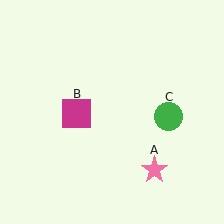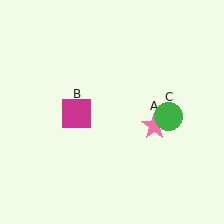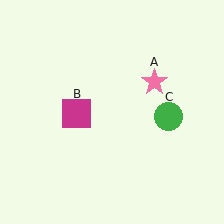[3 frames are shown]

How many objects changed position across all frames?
1 object changed position: pink star (object A).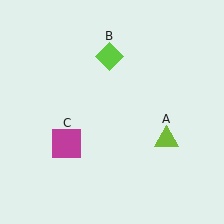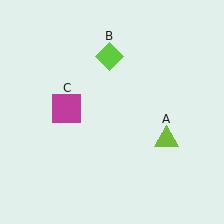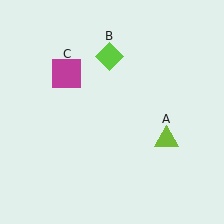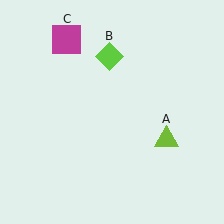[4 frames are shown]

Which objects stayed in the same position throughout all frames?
Lime triangle (object A) and lime diamond (object B) remained stationary.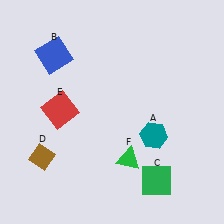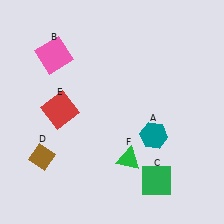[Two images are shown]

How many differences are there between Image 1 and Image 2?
There is 1 difference between the two images.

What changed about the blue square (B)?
In Image 1, B is blue. In Image 2, it changed to pink.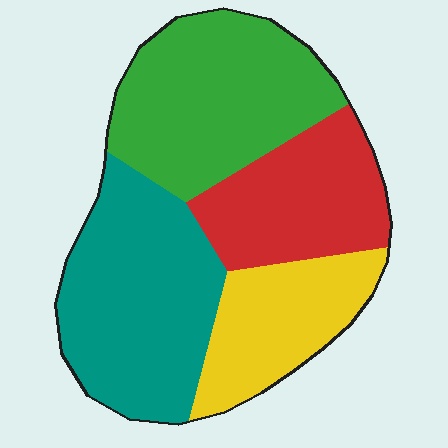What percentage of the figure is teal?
Teal takes up between a quarter and a half of the figure.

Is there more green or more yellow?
Green.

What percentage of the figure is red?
Red covers about 20% of the figure.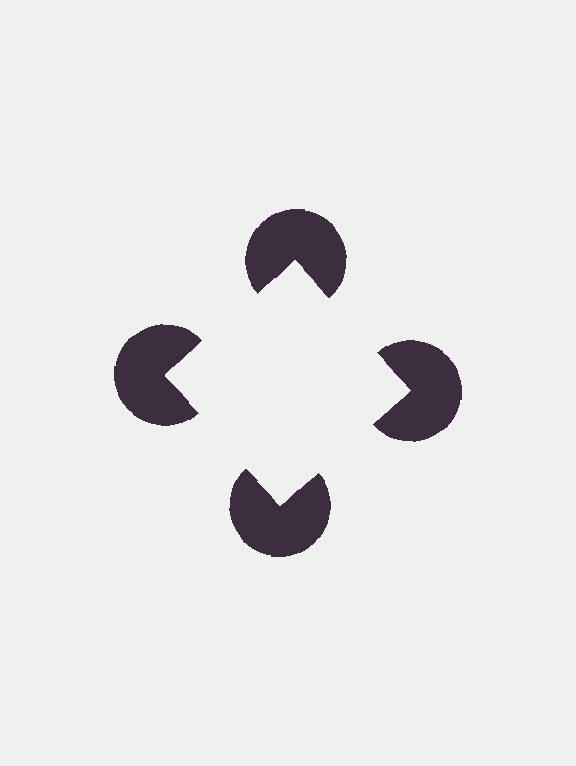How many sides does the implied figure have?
4 sides.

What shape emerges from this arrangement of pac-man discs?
An illusory square — its edges are inferred from the aligned wedge cuts in the pac-man discs, not physically drawn.